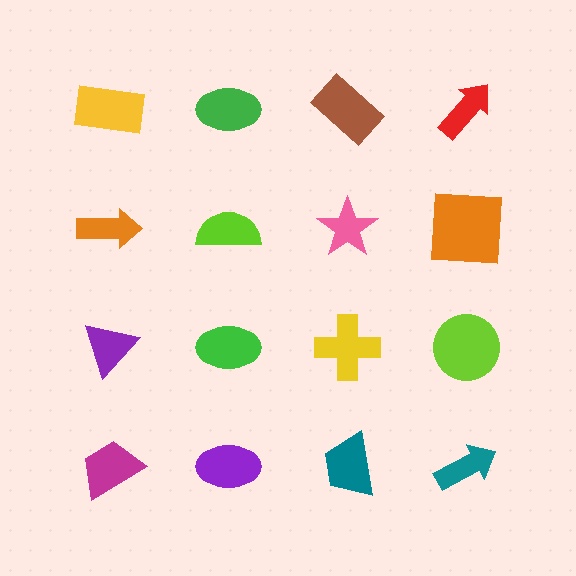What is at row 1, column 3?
A brown rectangle.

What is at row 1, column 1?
A yellow rectangle.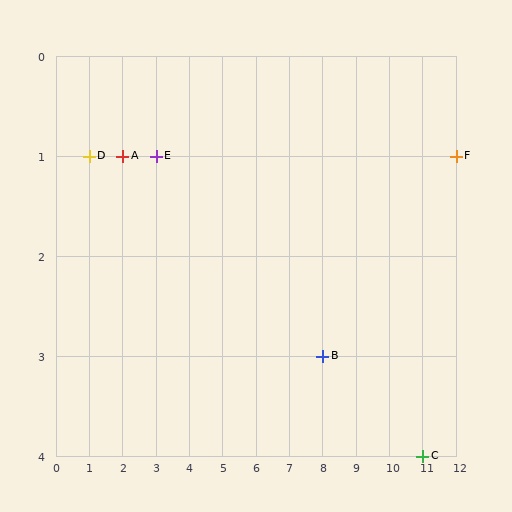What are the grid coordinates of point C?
Point C is at grid coordinates (11, 4).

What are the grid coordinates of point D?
Point D is at grid coordinates (1, 1).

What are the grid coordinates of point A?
Point A is at grid coordinates (2, 1).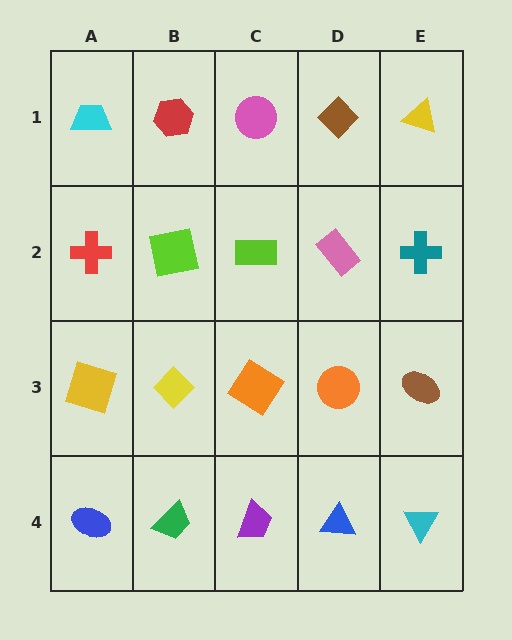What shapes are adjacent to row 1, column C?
A lime rectangle (row 2, column C), a red hexagon (row 1, column B), a brown diamond (row 1, column D).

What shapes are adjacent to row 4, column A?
A yellow square (row 3, column A), a green trapezoid (row 4, column B).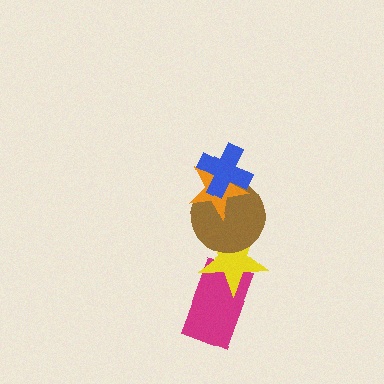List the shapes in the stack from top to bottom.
From top to bottom: the blue cross, the orange star, the brown circle, the yellow star, the magenta rectangle.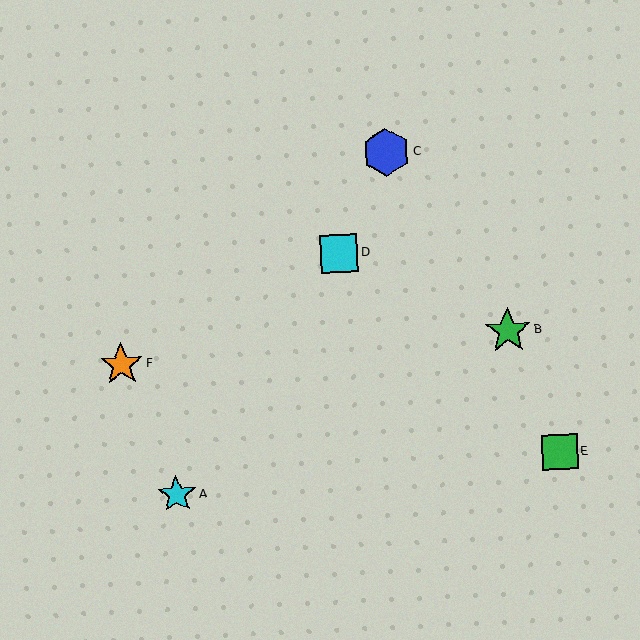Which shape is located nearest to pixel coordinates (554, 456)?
The green square (labeled E) at (560, 452) is nearest to that location.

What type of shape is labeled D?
Shape D is a cyan square.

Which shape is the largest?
The blue hexagon (labeled C) is the largest.